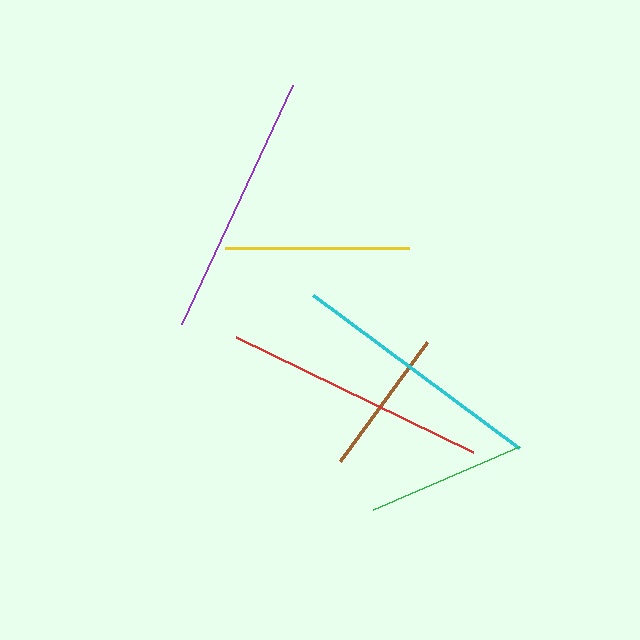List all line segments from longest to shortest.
From longest to shortest: purple, red, cyan, yellow, green, brown.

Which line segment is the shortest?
The brown line is the shortest at approximately 148 pixels.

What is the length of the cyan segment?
The cyan segment is approximately 257 pixels long.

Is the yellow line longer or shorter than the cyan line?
The cyan line is longer than the yellow line.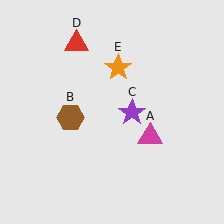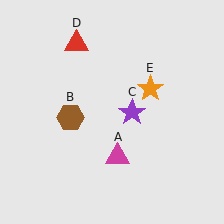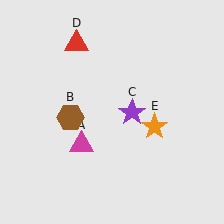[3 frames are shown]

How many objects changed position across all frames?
2 objects changed position: magenta triangle (object A), orange star (object E).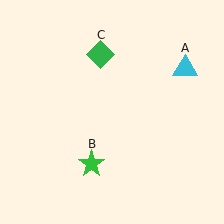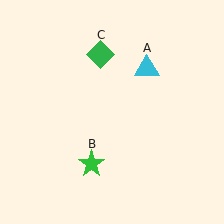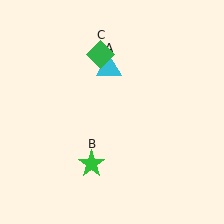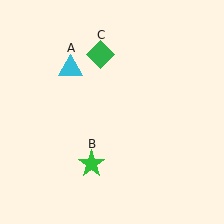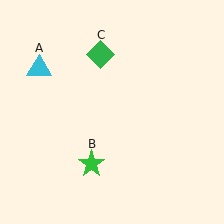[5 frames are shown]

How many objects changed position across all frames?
1 object changed position: cyan triangle (object A).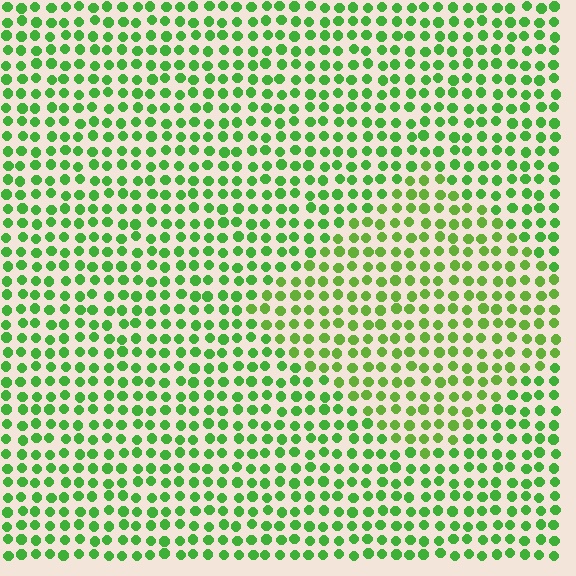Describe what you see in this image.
The image is filled with small green elements in a uniform arrangement. A diamond-shaped region is visible where the elements are tinted to a slightly different hue, forming a subtle color boundary.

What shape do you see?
I see a diamond.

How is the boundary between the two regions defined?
The boundary is defined purely by a slight shift in hue (about 18 degrees). Spacing, size, and orientation are identical on both sides.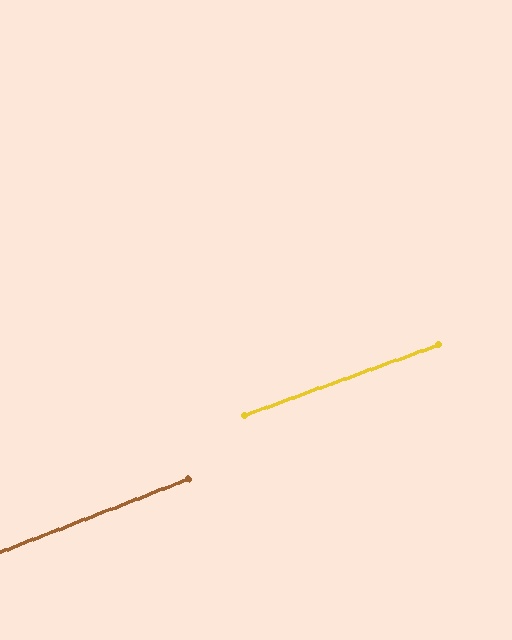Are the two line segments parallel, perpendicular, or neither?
Parallel — their directions differ by only 1.3°.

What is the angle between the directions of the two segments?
Approximately 1 degree.